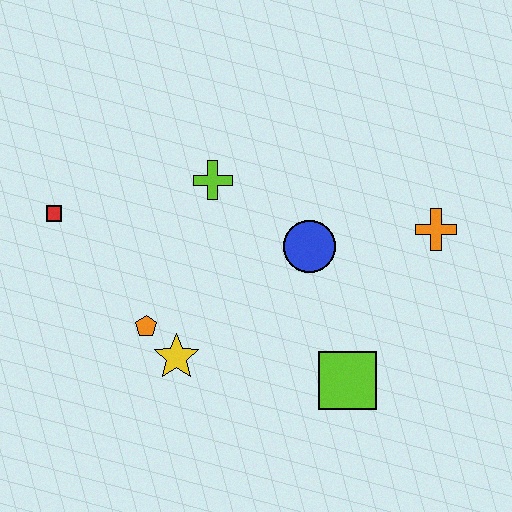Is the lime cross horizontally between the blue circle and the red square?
Yes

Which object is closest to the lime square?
The blue circle is closest to the lime square.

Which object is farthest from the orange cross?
The red square is farthest from the orange cross.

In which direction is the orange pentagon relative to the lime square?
The orange pentagon is to the left of the lime square.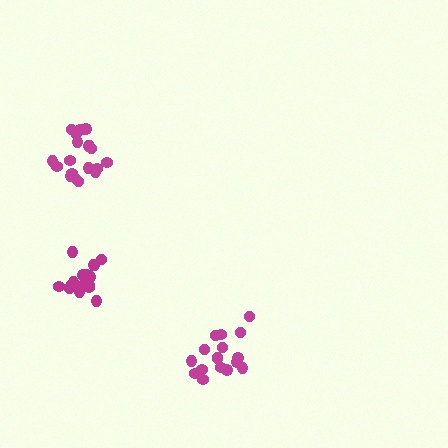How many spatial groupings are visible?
There are 3 spatial groupings.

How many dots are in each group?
Group 1: 16 dots, Group 2: 19 dots, Group 3: 17 dots (52 total).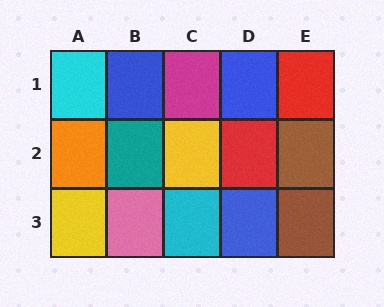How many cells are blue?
3 cells are blue.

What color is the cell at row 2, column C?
Yellow.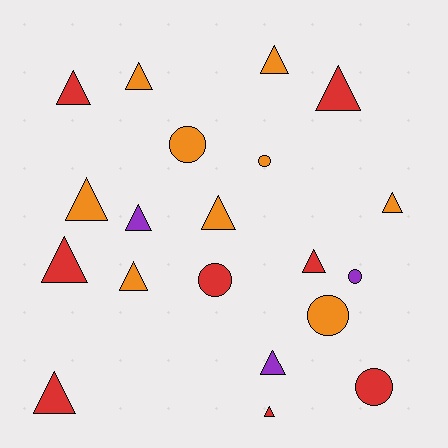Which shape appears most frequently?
Triangle, with 14 objects.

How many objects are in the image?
There are 20 objects.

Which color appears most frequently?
Orange, with 9 objects.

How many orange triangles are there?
There are 6 orange triangles.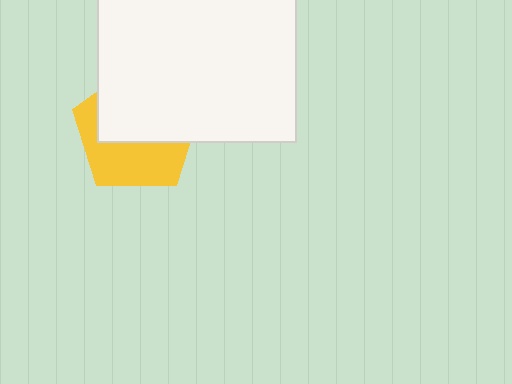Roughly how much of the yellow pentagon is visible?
A small part of it is visible (roughly 44%).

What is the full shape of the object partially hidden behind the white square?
The partially hidden object is a yellow pentagon.